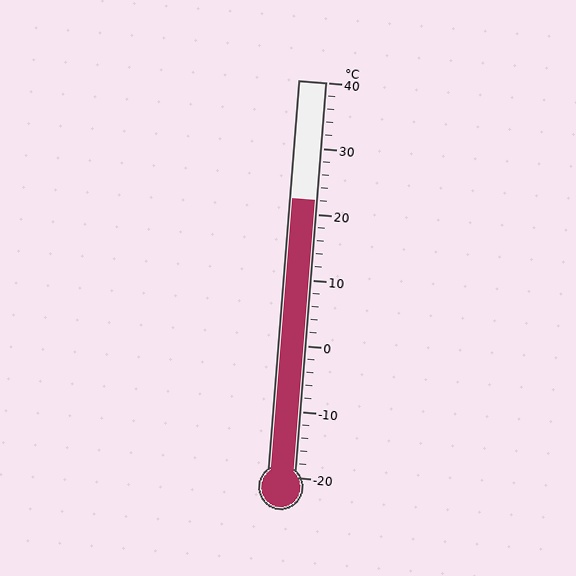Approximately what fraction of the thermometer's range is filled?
The thermometer is filled to approximately 70% of its range.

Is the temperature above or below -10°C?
The temperature is above -10°C.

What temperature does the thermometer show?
The thermometer shows approximately 22°C.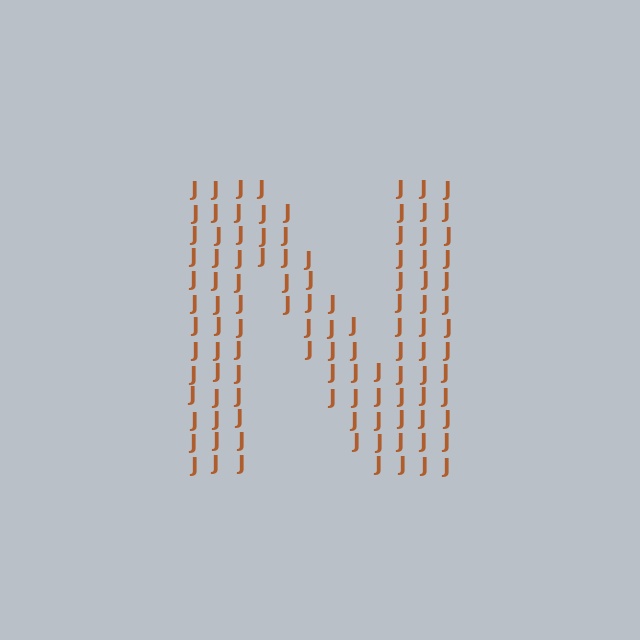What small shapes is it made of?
It is made of small letter J's.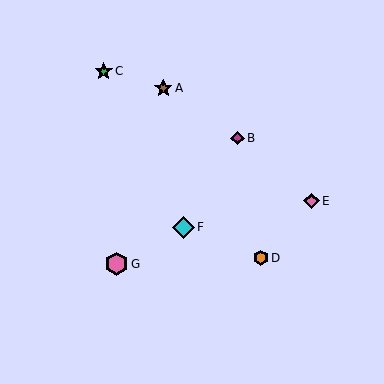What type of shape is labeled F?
Shape F is a cyan diamond.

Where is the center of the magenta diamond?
The center of the magenta diamond is at (237, 138).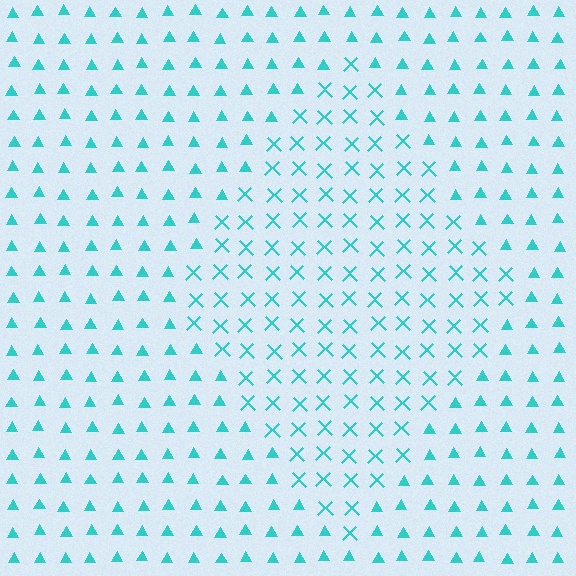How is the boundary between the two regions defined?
The boundary is defined by a change in element shape: X marks inside vs. triangles outside. All elements share the same color and spacing.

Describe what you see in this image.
The image is filled with small cyan elements arranged in a uniform grid. A diamond-shaped region contains X marks, while the surrounding area contains triangles. The boundary is defined purely by the change in element shape.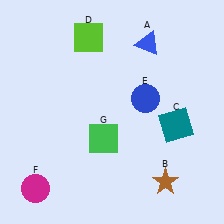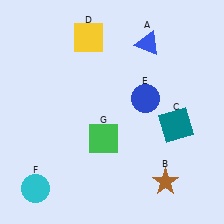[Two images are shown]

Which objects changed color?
D changed from lime to yellow. F changed from magenta to cyan.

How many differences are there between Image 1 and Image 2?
There are 2 differences between the two images.